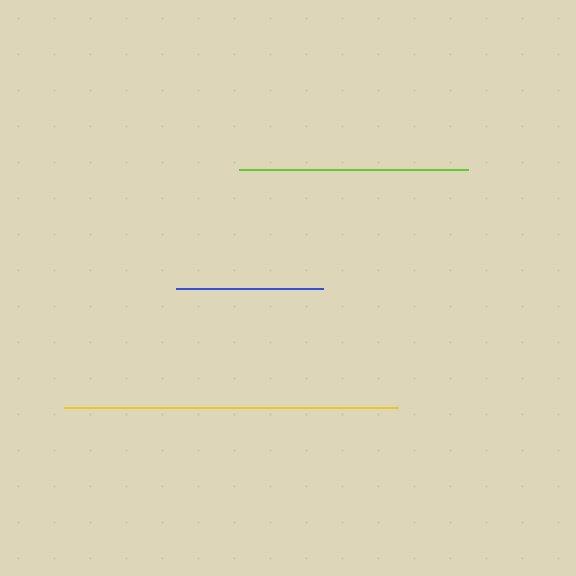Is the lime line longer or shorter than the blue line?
The lime line is longer than the blue line.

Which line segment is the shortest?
The blue line is the shortest at approximately 147 pixels.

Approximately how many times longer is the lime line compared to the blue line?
The lime line is approximately 1.6 times the length of the blue line.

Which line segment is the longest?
The yellow line is the longest at approximately 333 pixels.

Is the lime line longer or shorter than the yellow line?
The yellow line is longer than the lime line.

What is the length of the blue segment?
The blue segment is approximately 147 pixels long.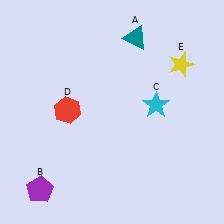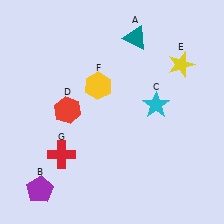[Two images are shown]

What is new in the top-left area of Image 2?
A yellow hexagon (F) was added in the top-left area of Image 2.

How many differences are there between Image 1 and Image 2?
There are 2 differences between the two images.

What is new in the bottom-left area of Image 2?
A red cross (G) was added in the bottom-left area of Image 2.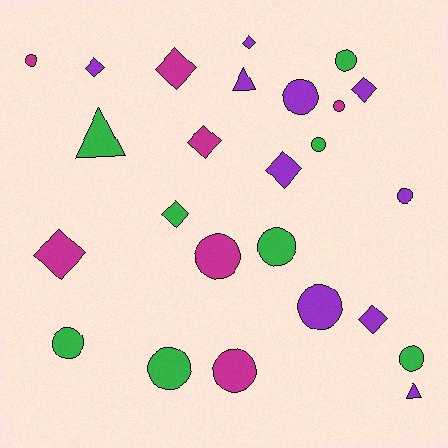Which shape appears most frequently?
Circle, with 13 objects.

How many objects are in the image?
There are 25 objects.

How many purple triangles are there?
There are 2 purple triangles.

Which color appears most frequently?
Purple, with 10 objects.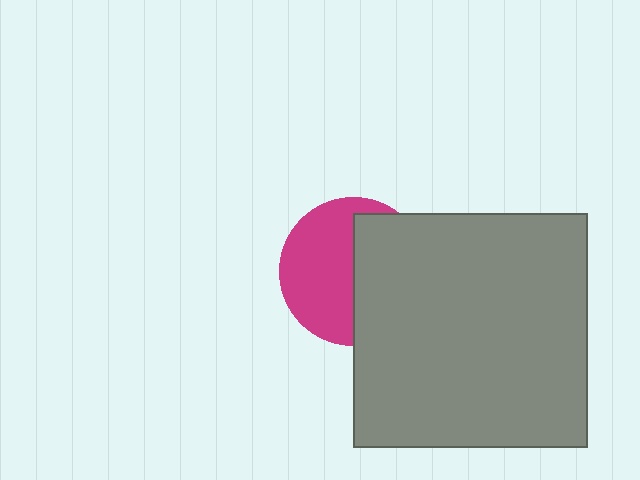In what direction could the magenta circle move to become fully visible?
The magenta circle could move left. That would shift it out from behind the gray square entirely.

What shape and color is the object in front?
The object in front is a gray square.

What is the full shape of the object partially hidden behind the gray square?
The partially hidden object is a magenta circle.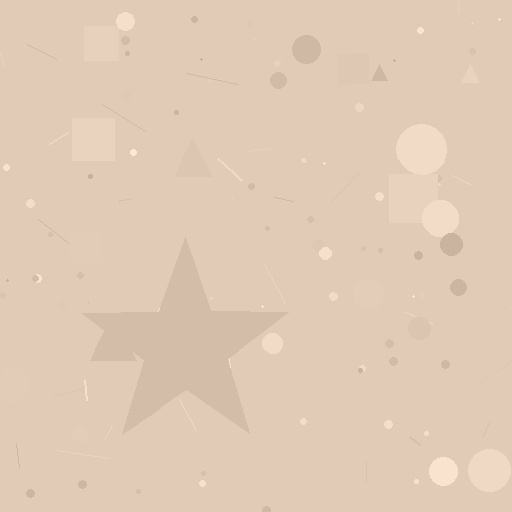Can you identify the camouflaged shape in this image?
The camouflaged shape is a star.